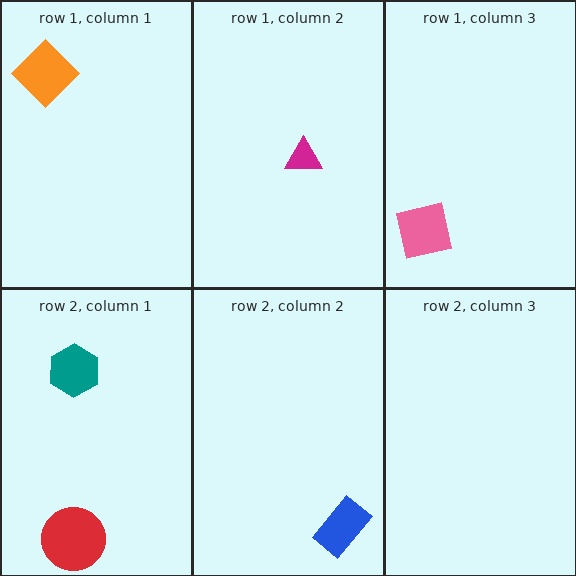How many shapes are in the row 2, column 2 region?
1.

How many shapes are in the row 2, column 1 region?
2.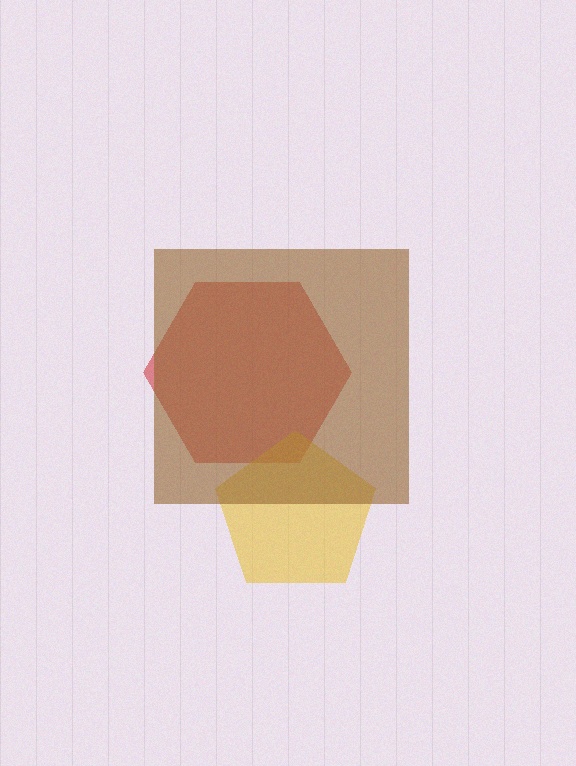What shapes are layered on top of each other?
The layered shapes are: a red hexagon, a yellow pentagon, a brown square.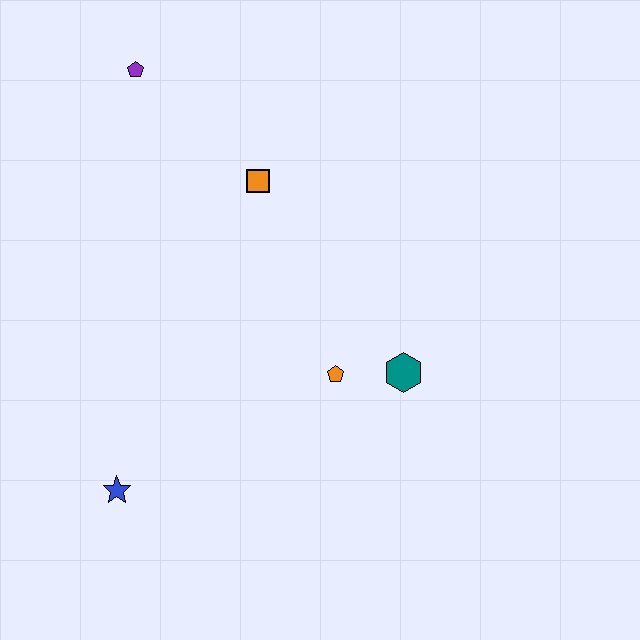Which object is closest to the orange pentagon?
The teal hexagon is closest to the orange pentagon.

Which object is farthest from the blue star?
The purple pentagon is farthest from the blue star.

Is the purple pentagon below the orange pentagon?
No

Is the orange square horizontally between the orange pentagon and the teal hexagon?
No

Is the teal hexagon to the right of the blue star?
Yes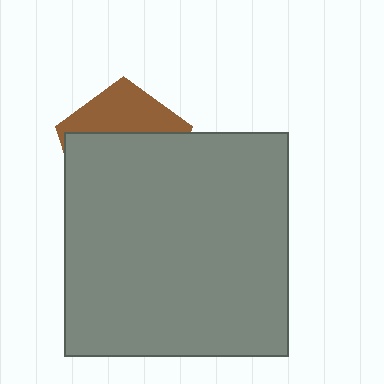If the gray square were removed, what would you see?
You would see the complete brown pentagon.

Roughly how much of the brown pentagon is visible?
A small part of it is visible (roughly 34%).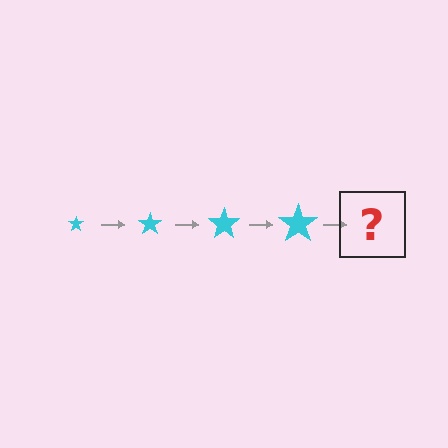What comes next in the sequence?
The next element should be a cyan star, larger than the previous one.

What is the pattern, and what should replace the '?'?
The pattern is that the star gets progressively larger each step. The '?' should be a cyan star, larger than the previous one.